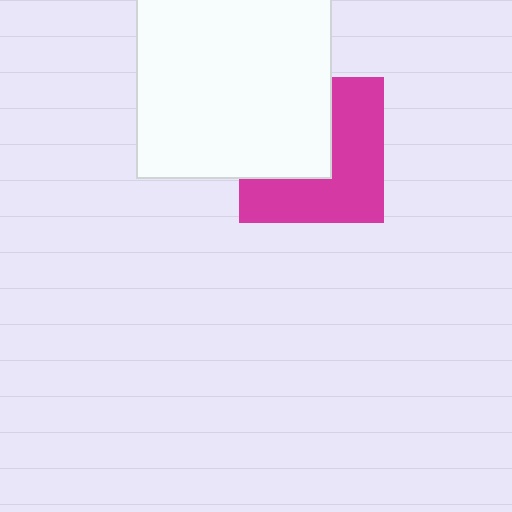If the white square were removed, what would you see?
You would see the complete magenta square.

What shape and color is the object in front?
The object in front is a white square.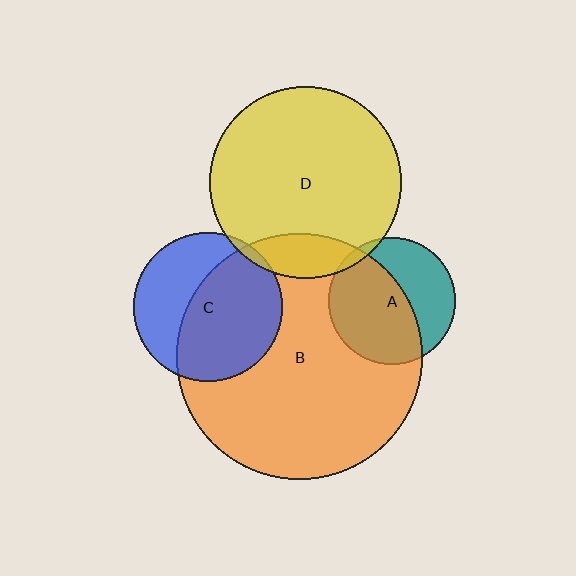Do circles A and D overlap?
Yes.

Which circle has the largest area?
Circle B (orange).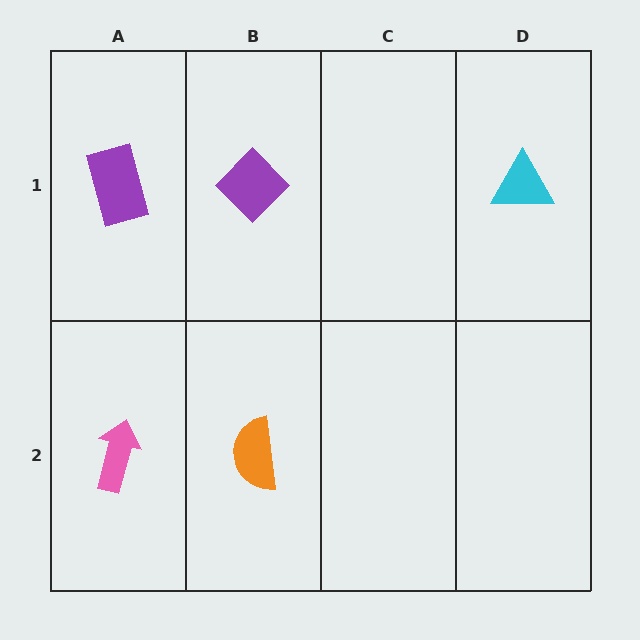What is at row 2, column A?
A pink arrow.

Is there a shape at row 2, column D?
No, that cell is empty.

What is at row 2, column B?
An orange semicircle.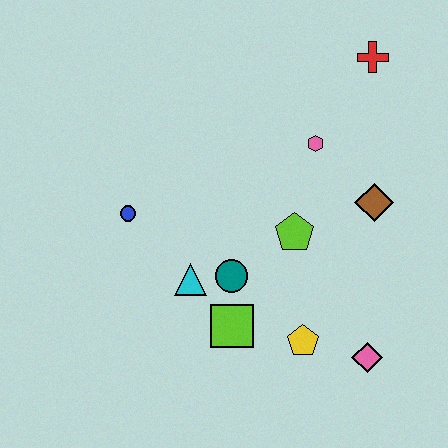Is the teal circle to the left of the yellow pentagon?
Yes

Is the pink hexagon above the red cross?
No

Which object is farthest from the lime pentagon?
The red cross is farthest from the lime pentagon.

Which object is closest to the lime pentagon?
The teal circle is closest to the lime pentagon.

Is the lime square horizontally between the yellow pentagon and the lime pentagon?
No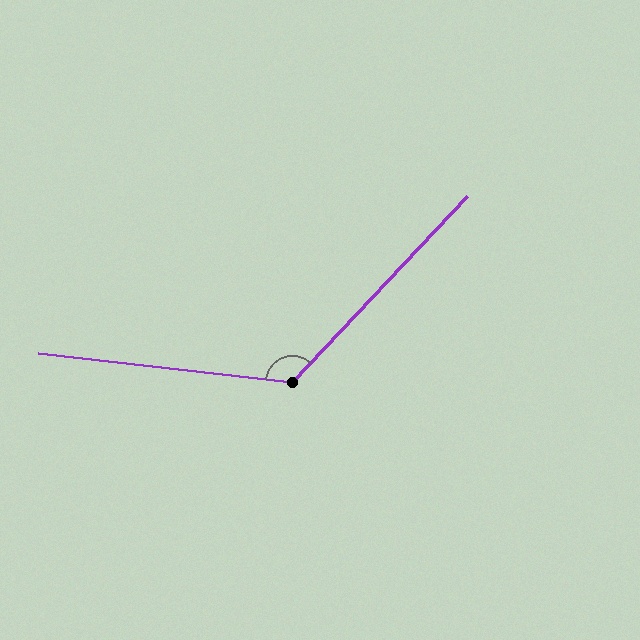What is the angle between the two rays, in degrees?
Approximately 127 degrees.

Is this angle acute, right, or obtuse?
It is obtuse.